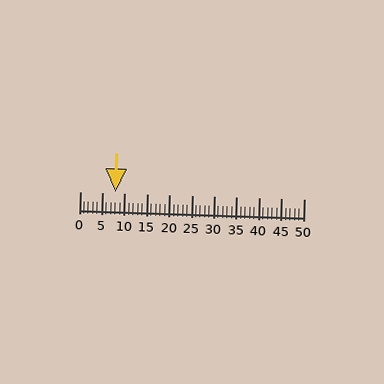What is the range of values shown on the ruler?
The ruler shows values from 0 to 50.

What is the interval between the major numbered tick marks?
The major tick marks are spaced 5 units apart.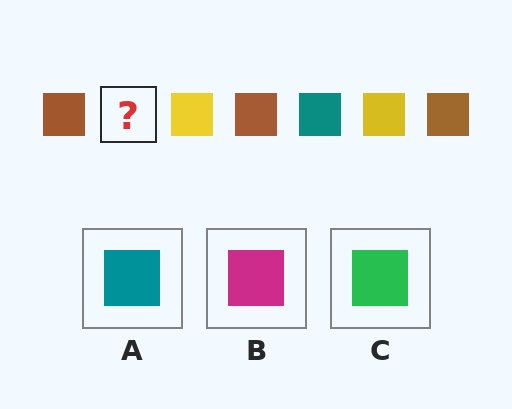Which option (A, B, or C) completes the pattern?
A.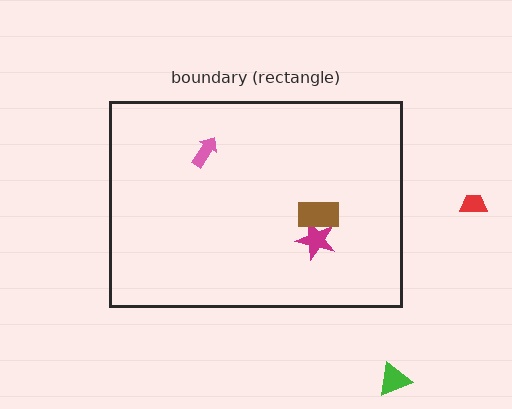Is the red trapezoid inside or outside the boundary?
Outside.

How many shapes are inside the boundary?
3 inside, 2 outside.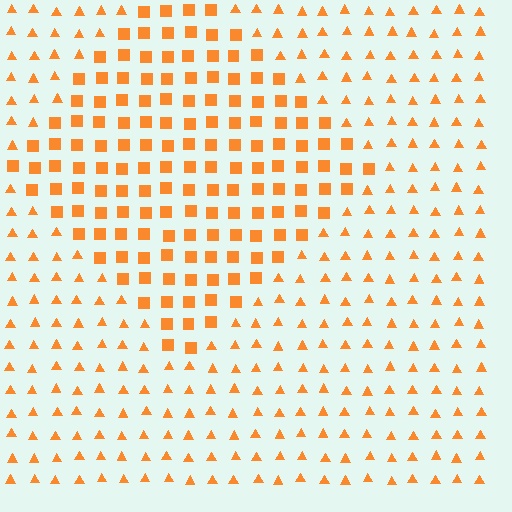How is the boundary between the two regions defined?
The boundary is defined by a change in element shape: squares inside vs. triangles outside. All elements share the same color and spacing.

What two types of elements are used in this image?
The image uses squares inside the diamond region and triangles outside it.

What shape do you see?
I see a diamond.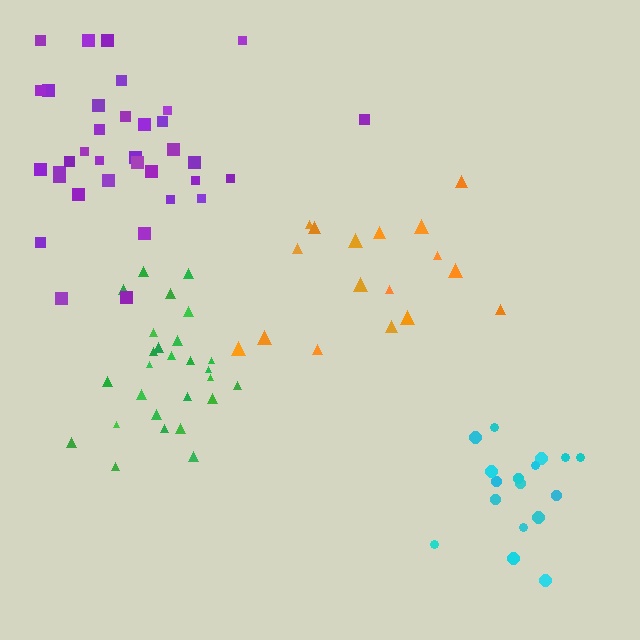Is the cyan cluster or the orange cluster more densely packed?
Cyan.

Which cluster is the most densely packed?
Purple.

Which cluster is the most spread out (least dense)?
Orange.